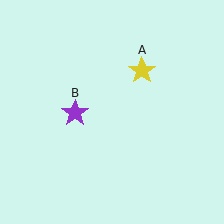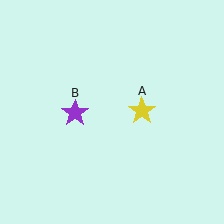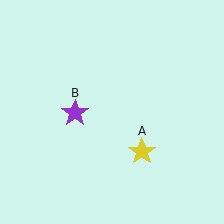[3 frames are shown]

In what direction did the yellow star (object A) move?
The yellow star (object A) moved down.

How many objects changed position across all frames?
1 object changed position: yellow star (object A).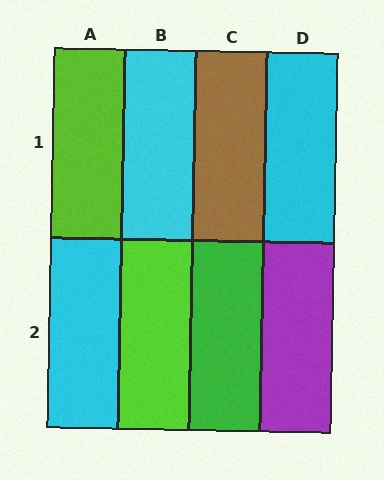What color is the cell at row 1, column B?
Cyan.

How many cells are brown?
1 cell is brown.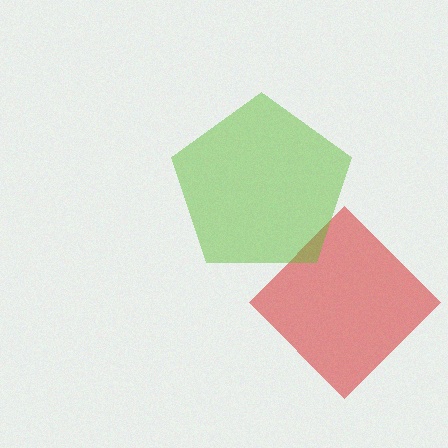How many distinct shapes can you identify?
There are 2 distinct shapes: a red diamond, a lime pentagon.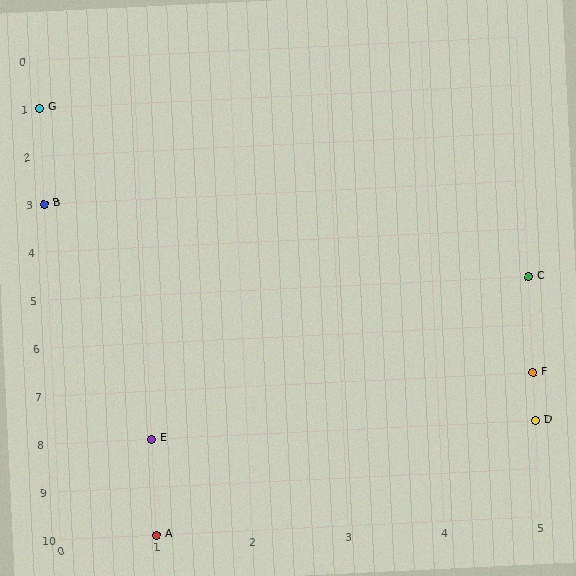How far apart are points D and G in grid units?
Points D and G are 5 columns and 7 rows apart (about 8.6 grid units diagonally).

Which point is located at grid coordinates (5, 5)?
Point C is at (5, 5).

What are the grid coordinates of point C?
Point C is at grid coordinates (5, 5).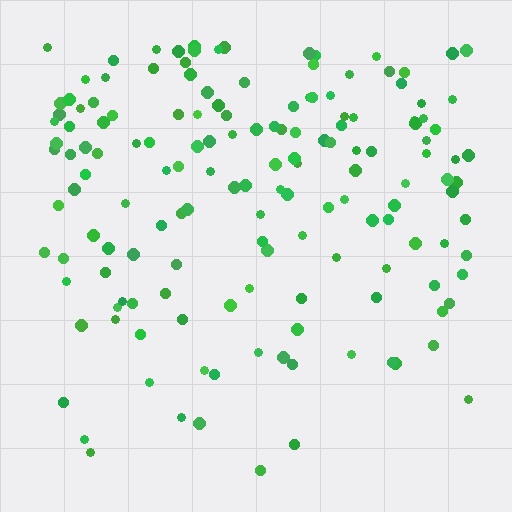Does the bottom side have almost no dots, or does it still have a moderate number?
Still a moderate number, just noticeably fewer than the top.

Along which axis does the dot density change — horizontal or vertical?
Vertical.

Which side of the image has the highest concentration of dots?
The top.